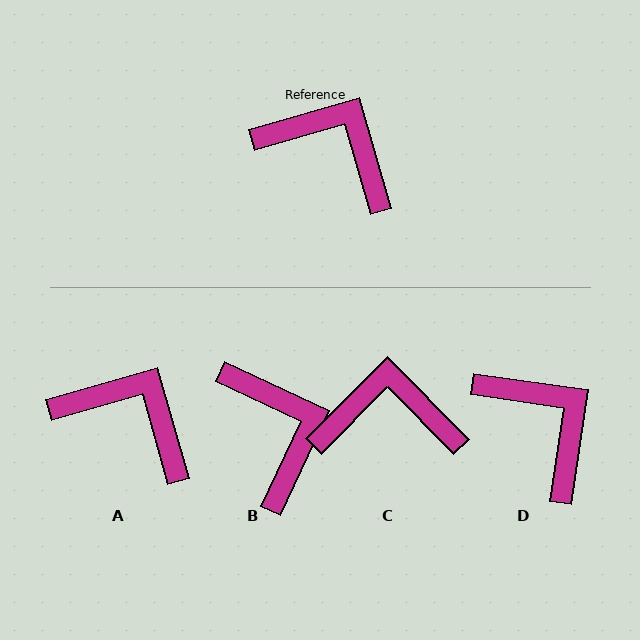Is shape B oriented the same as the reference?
No, it is off by about 41 degrees.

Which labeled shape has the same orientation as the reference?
A.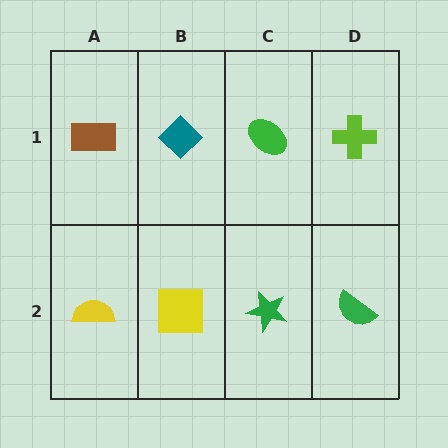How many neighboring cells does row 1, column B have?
3.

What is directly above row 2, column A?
A brown rectangle.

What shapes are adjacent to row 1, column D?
A green semicircle (row 2, column D), a green ellipse (row 1, column C).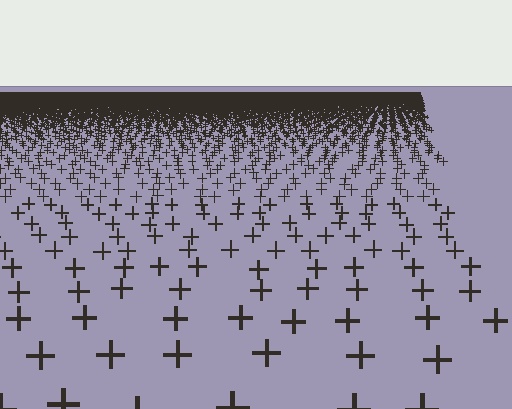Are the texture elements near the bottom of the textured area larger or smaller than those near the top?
Larger. Near the bottom, elements are closer to the viewer and appear at a bigger on-screen size.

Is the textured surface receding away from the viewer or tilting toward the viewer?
The surface is receding away from the viewer. Texture elements get smaller and denser toward the top.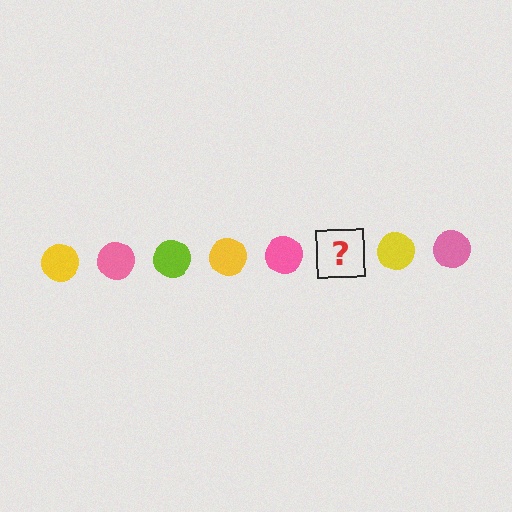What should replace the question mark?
The question mark should be replaced with a lime circle.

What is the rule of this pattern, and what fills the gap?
The rule is that the pattern cycles through yellow, pink, lime circles. The gap should be filled with a lime circle.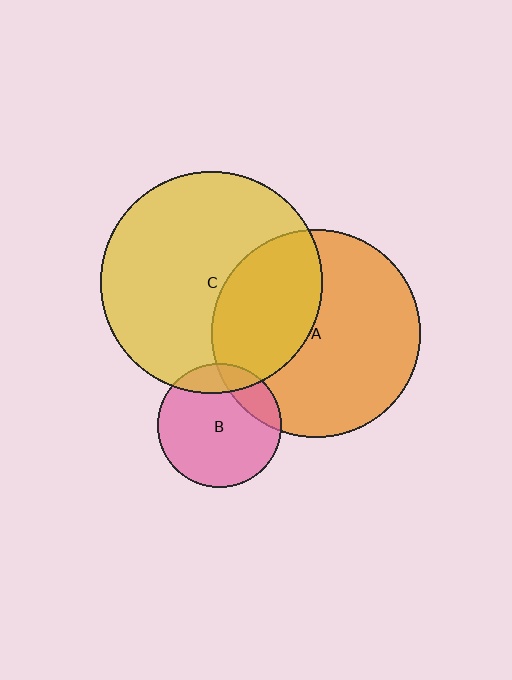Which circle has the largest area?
Circle C (yellow).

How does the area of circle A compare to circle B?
Approximately 2.9 times.